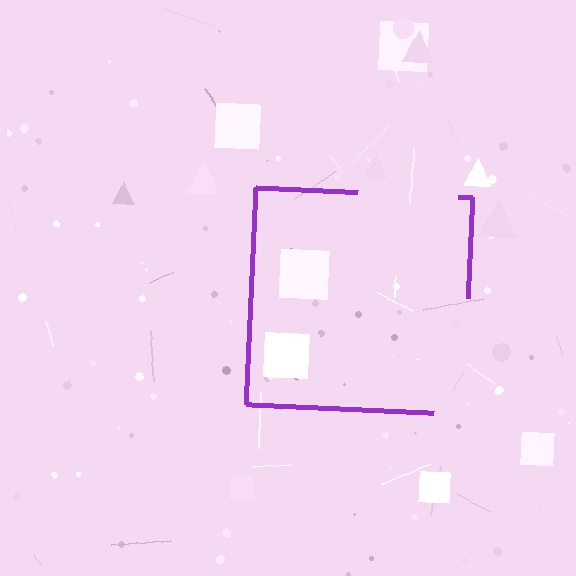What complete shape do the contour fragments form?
The contour fragments form a square.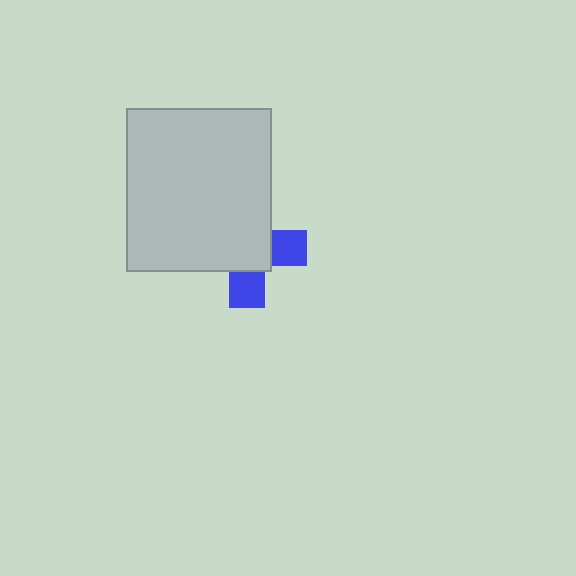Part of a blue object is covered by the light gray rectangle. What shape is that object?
It is a cross.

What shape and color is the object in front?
The object in front is a light gray rectangle.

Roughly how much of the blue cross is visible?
A small part of it is visible (roughly 36%).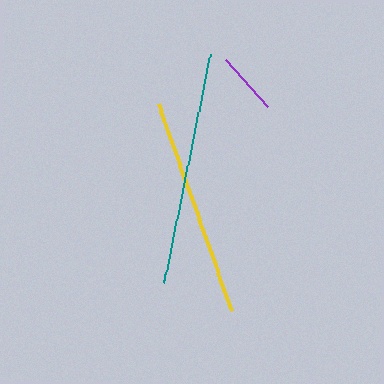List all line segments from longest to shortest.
From longest to shortest: teal, yellow, purple.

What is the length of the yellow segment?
The yellow segment is approximately 219 pixels long.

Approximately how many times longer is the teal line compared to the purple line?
The teal line is approximately 3.7 times the length of the purple line.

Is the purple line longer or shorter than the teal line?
The teal line is longer than the purple line.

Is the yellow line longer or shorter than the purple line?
The yellow line is longer than the purple line.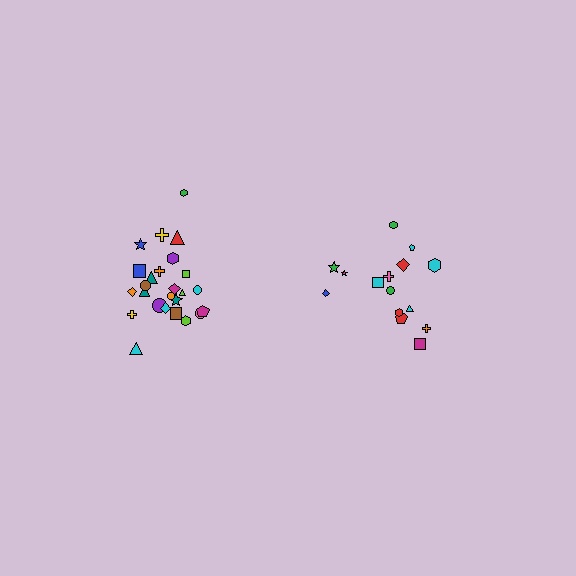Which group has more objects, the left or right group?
The left group.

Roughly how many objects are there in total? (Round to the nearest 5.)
Roughly 40 objects in total.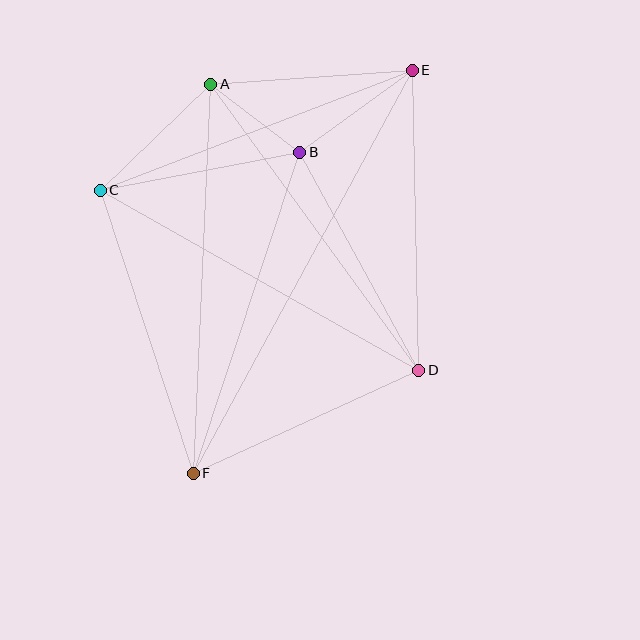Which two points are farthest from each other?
Points E and F are farthest from each other.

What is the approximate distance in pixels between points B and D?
The distance between B and D is approximately 248 pixels.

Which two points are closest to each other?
Points A and B are closest to each other.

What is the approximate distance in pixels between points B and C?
The distance between B and C is approximately 203 pixels.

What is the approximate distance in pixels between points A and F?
The distance between A and F is approximately 389 pixels.